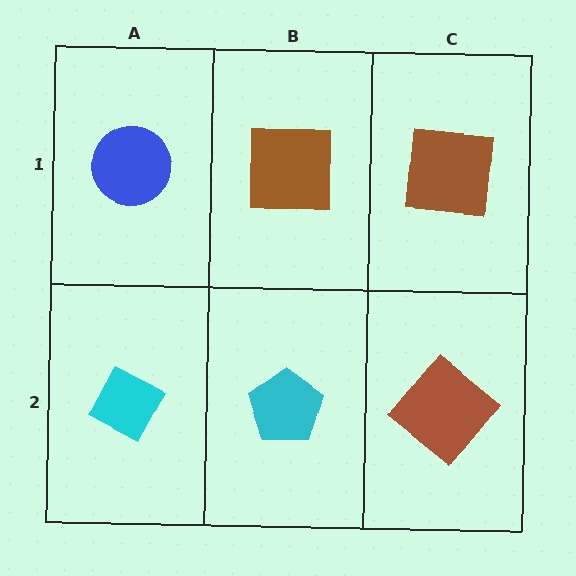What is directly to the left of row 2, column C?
A cyan pentagon.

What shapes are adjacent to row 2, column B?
A brown square (row 1, column B), a cyan diamond (row 2, column A), a brown diamond (row 2, column C).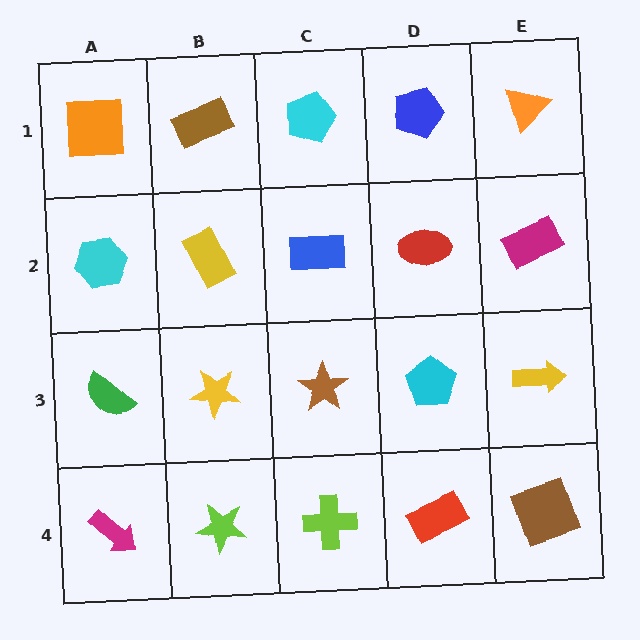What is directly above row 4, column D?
A cyan pentagon.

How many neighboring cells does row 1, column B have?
3.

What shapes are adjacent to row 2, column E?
An orange triangle (row 1, column E), a yellow arrow (row 3, column E), a red ellipse (row 2, column D).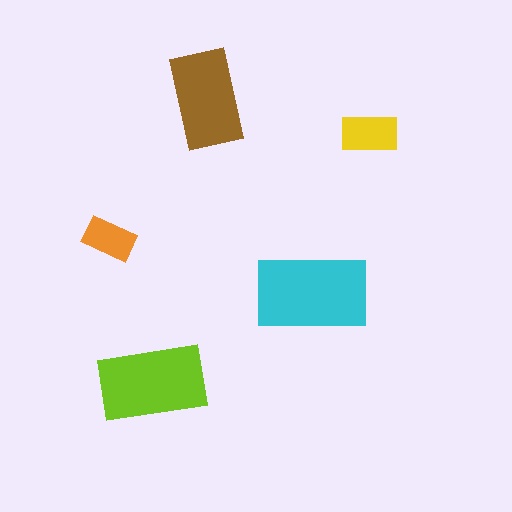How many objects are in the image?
There are 5 objects in the image.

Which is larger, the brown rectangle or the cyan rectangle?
The cyan one.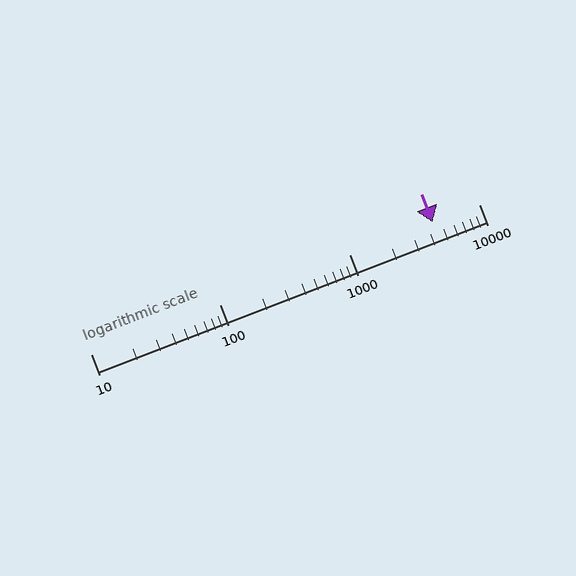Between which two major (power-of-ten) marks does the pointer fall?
The pointer is between 1000 and 10000.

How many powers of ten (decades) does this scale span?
The scale spans 3 decades, from 10 to 10000.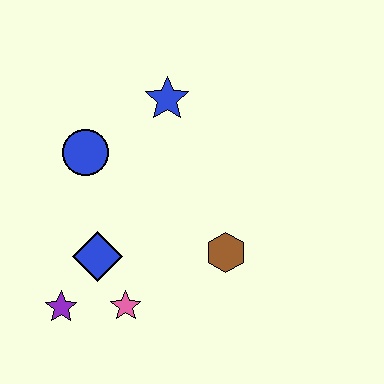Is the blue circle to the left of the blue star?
Yes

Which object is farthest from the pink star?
The blue star is farthest from the pink star.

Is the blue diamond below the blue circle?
Yes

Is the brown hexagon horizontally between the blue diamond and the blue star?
No